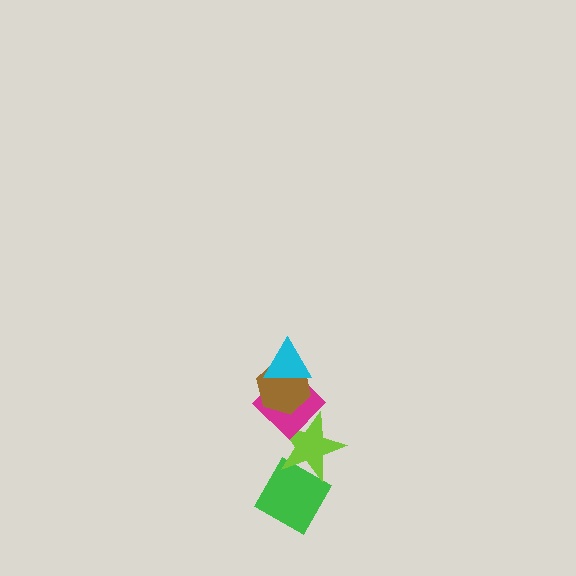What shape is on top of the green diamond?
The lime star is on top of the green diamond.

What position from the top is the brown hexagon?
The brown hexagon is 2nd from the top.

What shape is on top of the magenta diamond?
The brown hexagon is on top of the magenta diamond.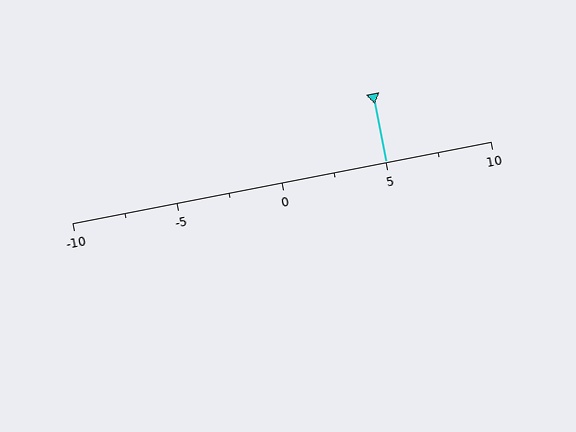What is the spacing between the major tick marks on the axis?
The major ticks are spaced 5 apart.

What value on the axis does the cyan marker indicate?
The marker indicates approximately 5.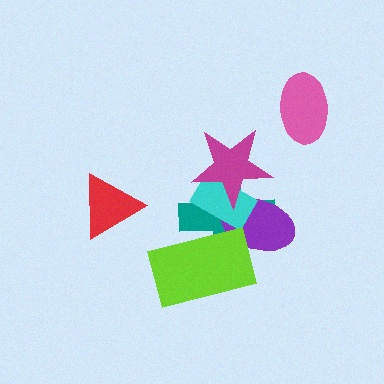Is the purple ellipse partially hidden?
Yes, it is partially covered by another shape.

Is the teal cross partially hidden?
Yes, it is partially covered by another shape.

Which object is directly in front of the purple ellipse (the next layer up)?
The cyan rectangle is directly in front of the purple ellipse.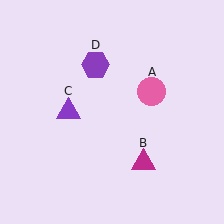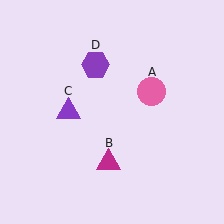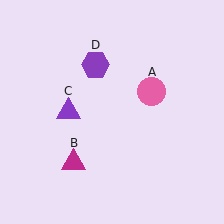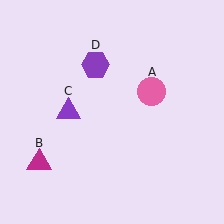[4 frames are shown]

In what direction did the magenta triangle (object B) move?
The magenta triangle (object B) moved left.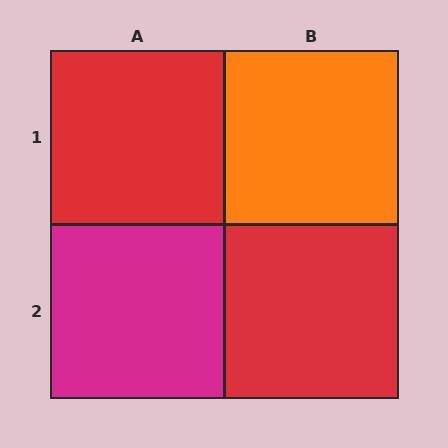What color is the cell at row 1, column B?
Orange.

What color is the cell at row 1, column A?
Red.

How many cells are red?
2 cells are red.